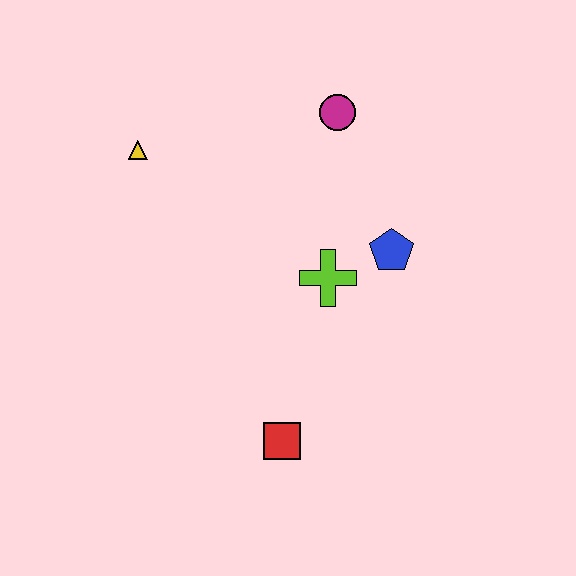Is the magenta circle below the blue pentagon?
No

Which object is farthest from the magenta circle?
The red square is farthest from the magenta circle.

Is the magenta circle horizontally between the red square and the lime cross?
No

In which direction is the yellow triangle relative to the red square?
The yellow triangle is above the red square.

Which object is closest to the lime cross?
The blue pentagon is closest to the lime cross.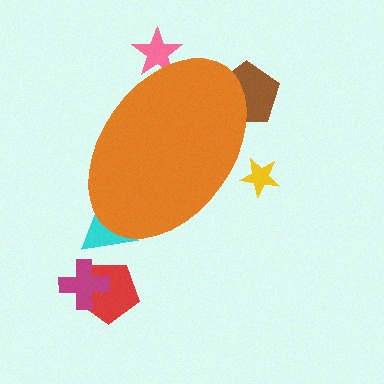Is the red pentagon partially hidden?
No, the red pentagon is fully visible.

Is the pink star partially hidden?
Yes, the pink star is partially hidden behind the orange ellipse.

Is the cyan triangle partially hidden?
Yes, the cyan triangle is partially hidden behind the orange ellipse.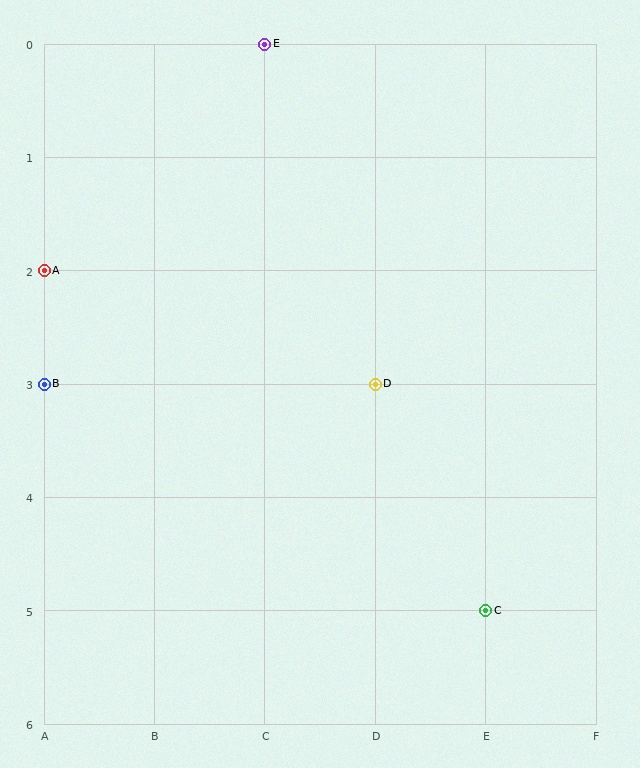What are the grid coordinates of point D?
Point D is at grid coordinates (D, 3).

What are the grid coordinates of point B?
Point B is at grid coordinates (A, 3).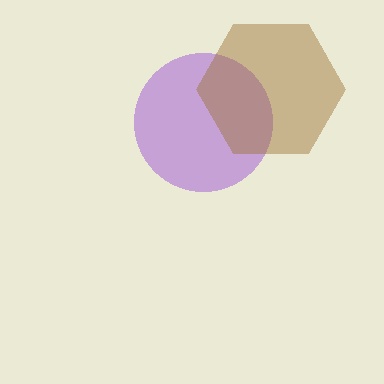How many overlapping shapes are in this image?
There are 2 overlapping shapes in the image.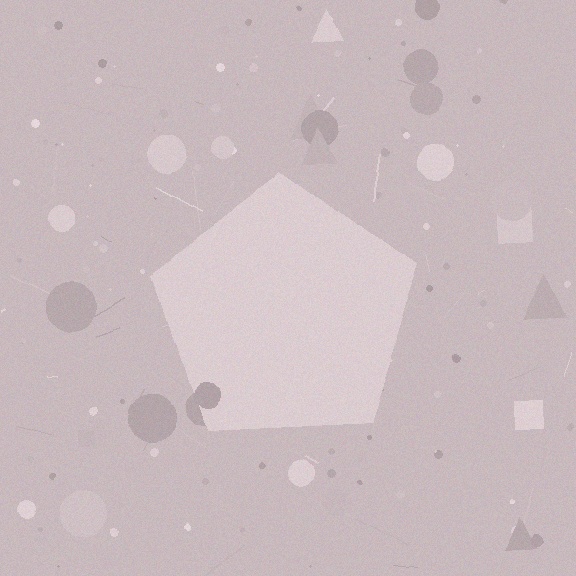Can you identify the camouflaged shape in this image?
The camouflaged shape is a pentagon.